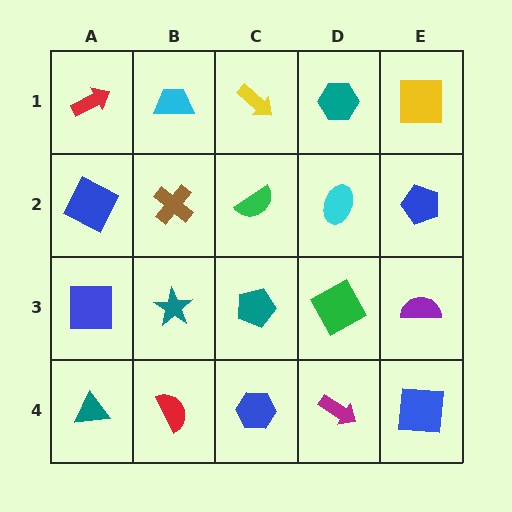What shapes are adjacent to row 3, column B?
A brown cross (row 2, column B), a red semicircle (row 4, column B), a blue square (row 3, column A), a teal pentagon (row 3, column C).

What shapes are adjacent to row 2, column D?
A teal hexagon (row 1, column D), a green square (row 3, column D), a green semicircle (row 2, column C), a blue pentagon (row 2, column E).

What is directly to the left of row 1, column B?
A red arrow.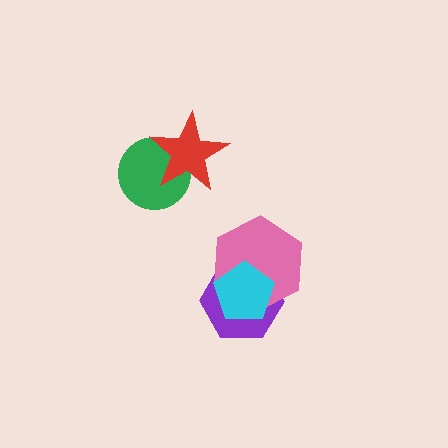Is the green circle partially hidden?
Yes, it is partially covered by another shape.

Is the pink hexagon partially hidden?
Yes, it is partially covered by another shape.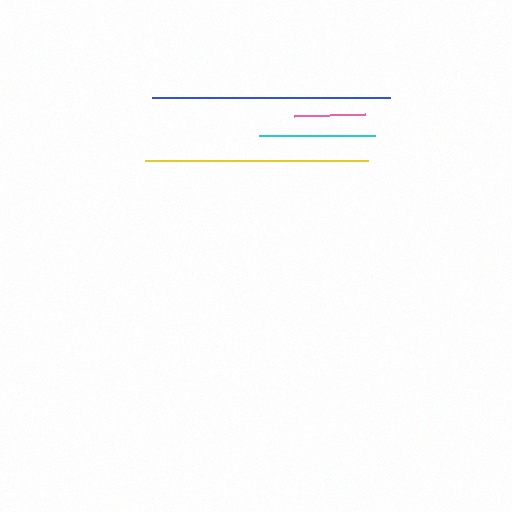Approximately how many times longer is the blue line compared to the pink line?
The blue line is approximately 3.4 times the length of the pink line.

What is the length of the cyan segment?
The cyan segment is approximately 115 pixels long.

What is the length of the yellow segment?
The yellow segment is approximately 223 pixels long.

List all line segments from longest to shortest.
From longest to shortest: blue, yellow, cyan, pink.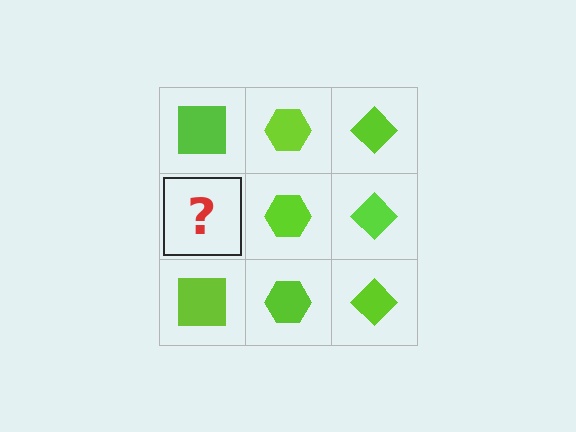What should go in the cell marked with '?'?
The missing cell should contain a lime square.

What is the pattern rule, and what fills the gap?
The rule is that each column has a consistent shape. The gap should be filled with a lime square.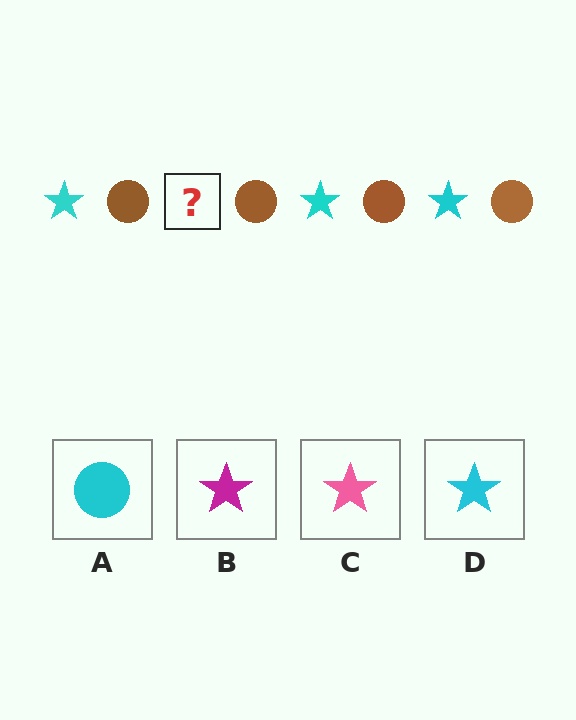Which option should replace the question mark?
Option D.